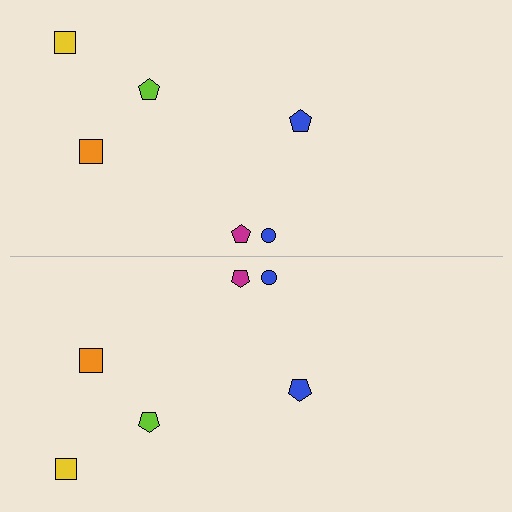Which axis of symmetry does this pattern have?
The pattern has a horizontal axis of symmetry running through the center of the image.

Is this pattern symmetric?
Yes, this pattern has bilateral (reflection) symmetry.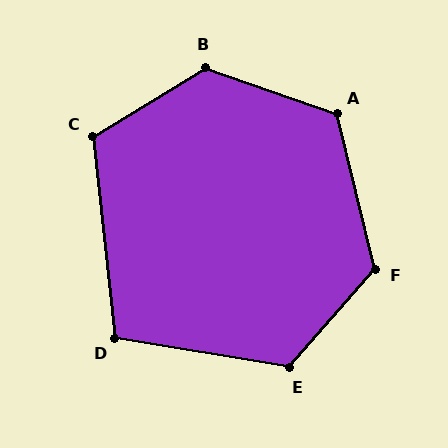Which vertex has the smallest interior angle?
D, at approximately 106 degrees.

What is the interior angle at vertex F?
Approximately 125 degrees (obtuse).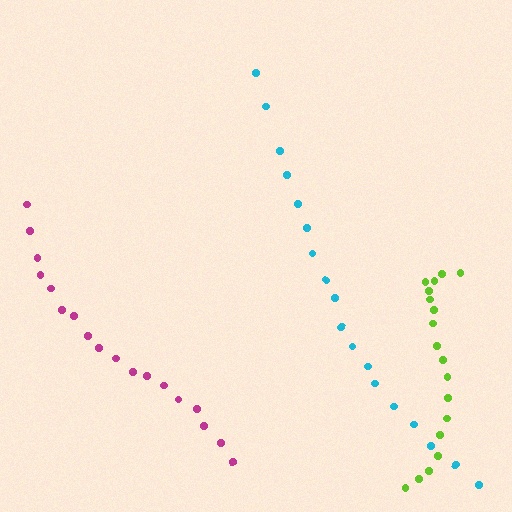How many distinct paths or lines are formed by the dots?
There are 3 distinct paths.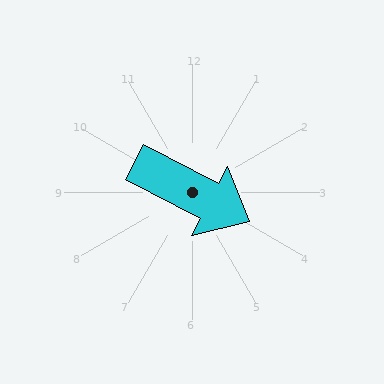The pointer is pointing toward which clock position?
Roughly 4 o'clock.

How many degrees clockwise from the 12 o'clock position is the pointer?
Approximately 117 degrees.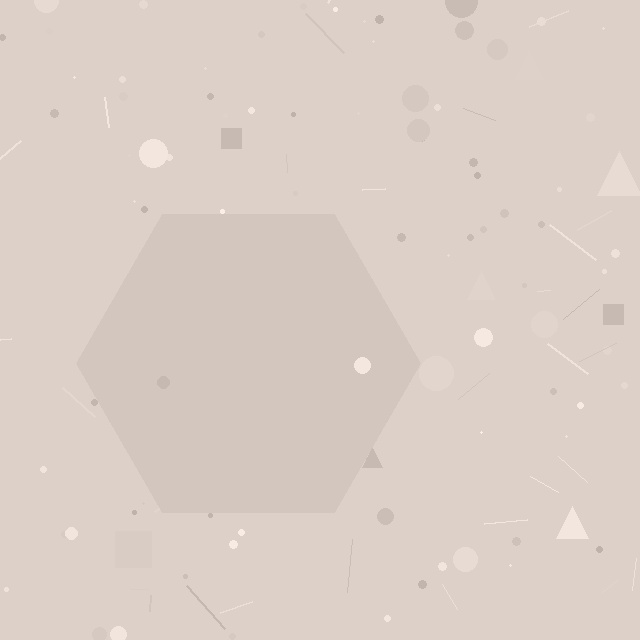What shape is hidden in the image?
A hexagon is hidden in the image.